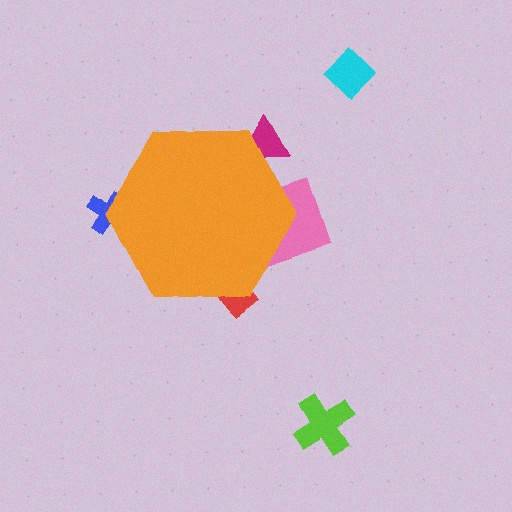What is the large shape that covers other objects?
An orange hexagon.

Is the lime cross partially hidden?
No, the lime cross is fully visible.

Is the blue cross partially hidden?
Yes, the blue cross is partially hidden behind the orange hexagon.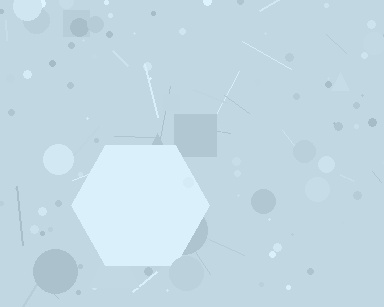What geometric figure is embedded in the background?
A hexagon is embedded in the background.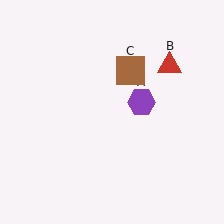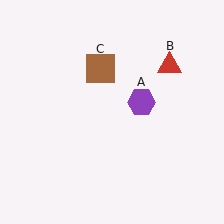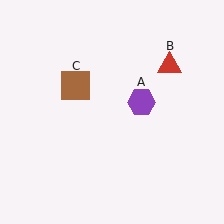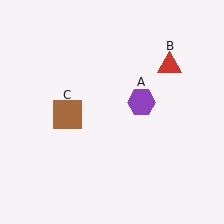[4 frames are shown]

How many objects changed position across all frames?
1 object changed position: brown square (object C).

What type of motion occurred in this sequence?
The brown square (object C) rotated counterclockwise around the center of the scene.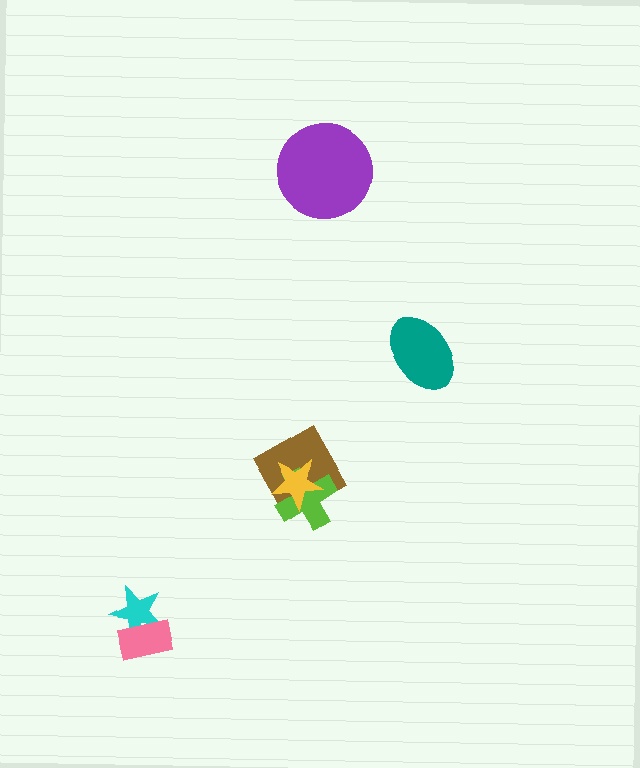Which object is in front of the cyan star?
The pink rectangle is in front of the cyan star.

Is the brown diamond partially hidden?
Yes, it is partially covered by another shape.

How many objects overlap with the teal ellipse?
0 objects overlap with the teal ellipse.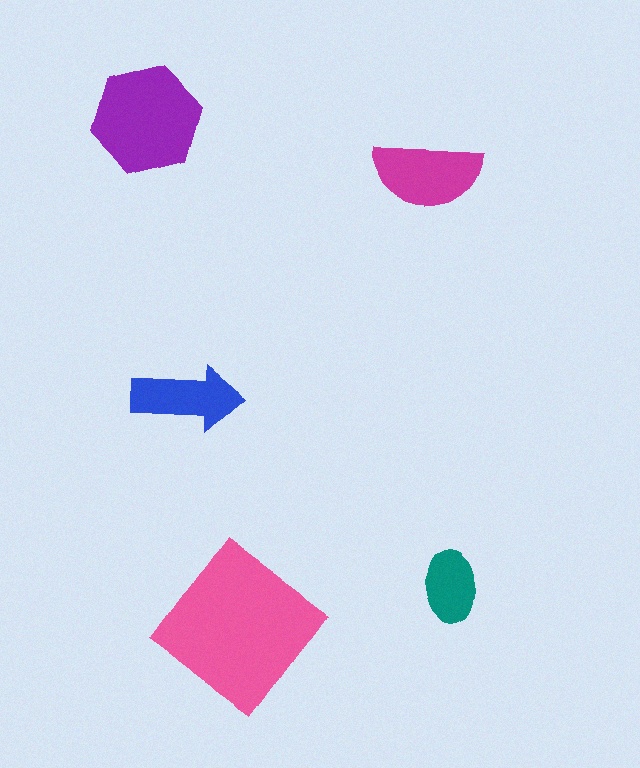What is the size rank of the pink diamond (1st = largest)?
1st.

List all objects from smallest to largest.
The teal ellipse, the blue arrow, the magenta semicircle, the purple hexagon, the pink diamond.